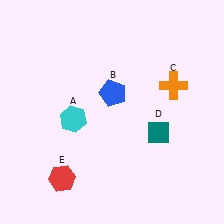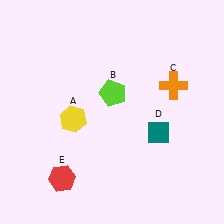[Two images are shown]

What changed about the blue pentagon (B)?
In Image 1, B is blue. In Image 2, it changed to lime.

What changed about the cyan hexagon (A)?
In Image 1, A is cyan. In Image 2, it changed to yellow.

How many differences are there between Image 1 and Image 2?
There are 2 differences between the two images.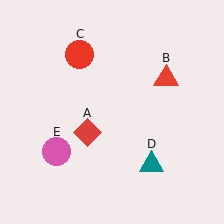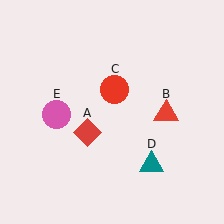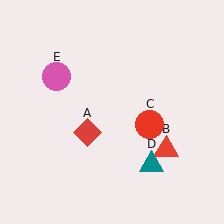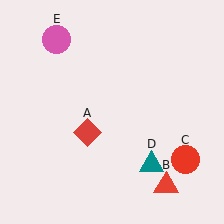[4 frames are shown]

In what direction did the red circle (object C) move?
The red circle (object C) moved down and to the right.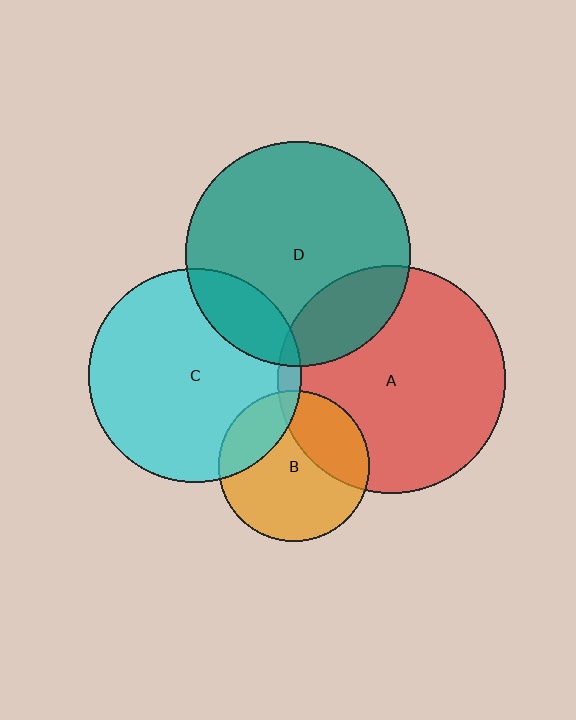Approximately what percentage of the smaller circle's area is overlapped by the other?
Approximately 30%.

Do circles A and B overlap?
Yes.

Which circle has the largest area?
Circle A (red).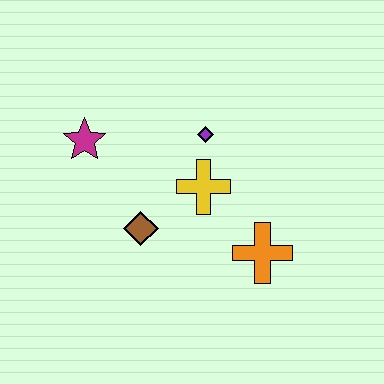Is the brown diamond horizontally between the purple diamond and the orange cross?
No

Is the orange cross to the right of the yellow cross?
Yes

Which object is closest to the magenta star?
The brown diamond is closest to the magenta star.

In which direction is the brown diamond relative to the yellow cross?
The brown diamond is to the left of the yellow cross.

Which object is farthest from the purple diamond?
The orange cross is farthest from the purple diamond.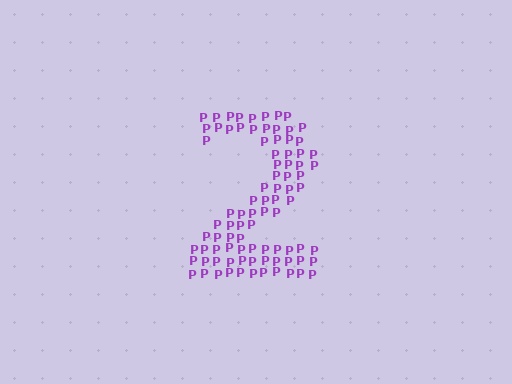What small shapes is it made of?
It is made of small letter P's.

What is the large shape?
The large shape is the digit 2.